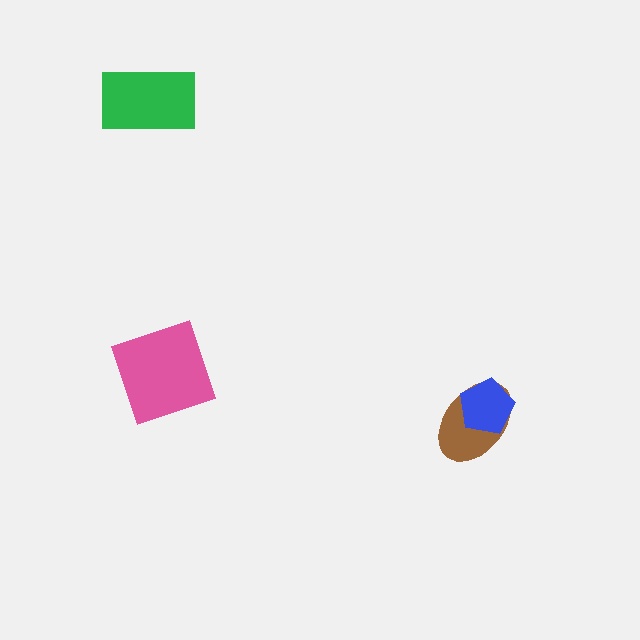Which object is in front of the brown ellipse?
The blue pentagon is in front of the brown ellipse.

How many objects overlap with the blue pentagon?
1 object overlaps with the blue pentagon.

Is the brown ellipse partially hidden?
Yes, it is partially covered by another shape.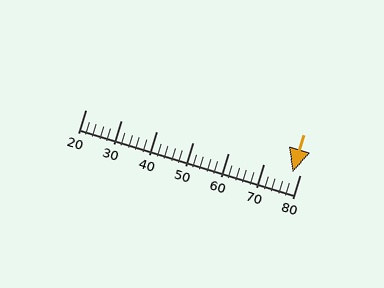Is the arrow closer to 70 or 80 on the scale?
The arrow is closer to 80.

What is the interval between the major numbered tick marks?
The major tick marks are spaced 10 units apart.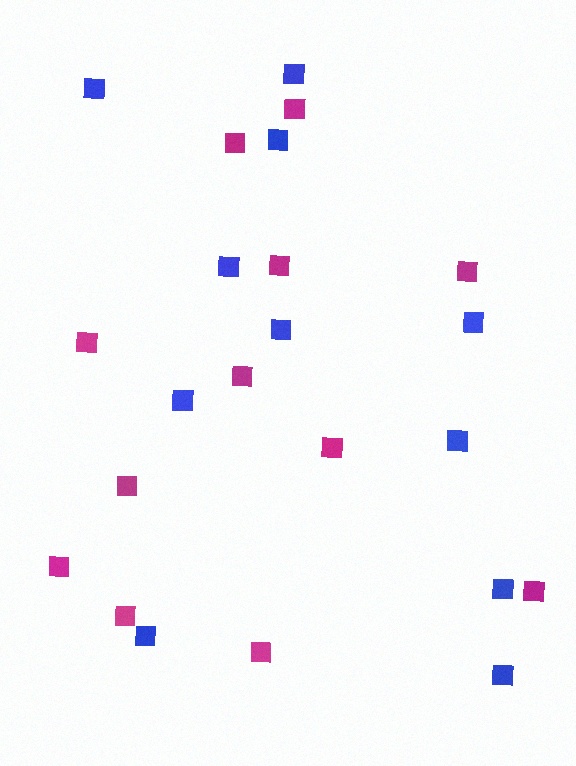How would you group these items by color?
There are 2 groups: one group of magenta squares (12) and one group of blue squares (11).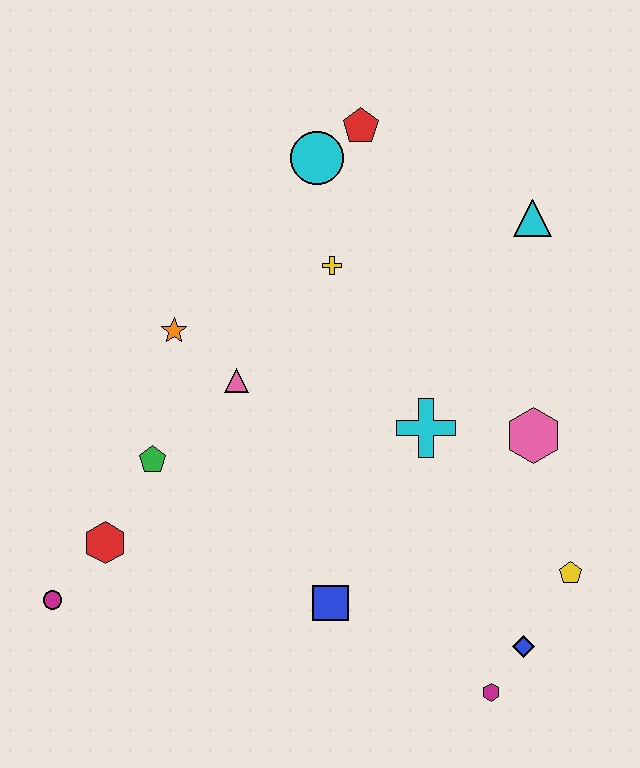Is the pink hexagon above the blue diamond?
Yes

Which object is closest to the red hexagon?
The magenta circle is closest to the red hexagon.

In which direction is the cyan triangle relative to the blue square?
The cyan triangle is above the blue square.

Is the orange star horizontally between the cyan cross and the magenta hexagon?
No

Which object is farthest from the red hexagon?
The cyan triangle is farthest from the red hexagon.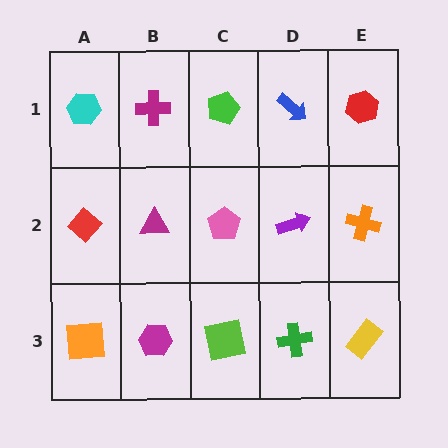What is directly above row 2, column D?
A blue arrow.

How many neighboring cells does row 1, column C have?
3.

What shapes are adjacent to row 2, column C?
A green pentagon (row 1, column C), a lime square (row 3, column C), a magenta triangle (row 2, column B), a purple arrow (row 2, column D).